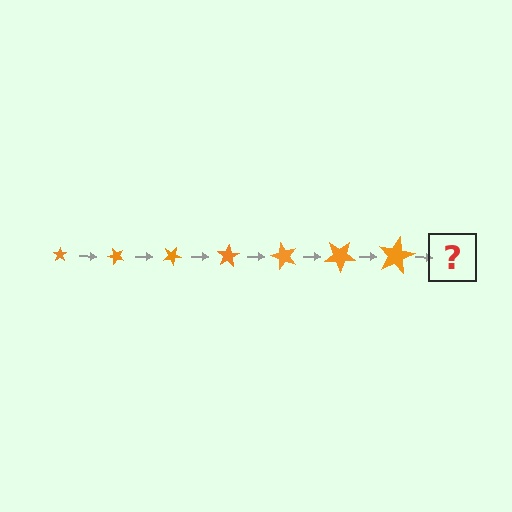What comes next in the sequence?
The next element should be a star, larger than the previous one and rotated 350 degrees from the start.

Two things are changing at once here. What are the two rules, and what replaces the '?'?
The two rules are that the star grows larger each step and it rotates 50 degrees each step. The '?' should be a star, larger than the previous one and rotated 350 degrees from the start.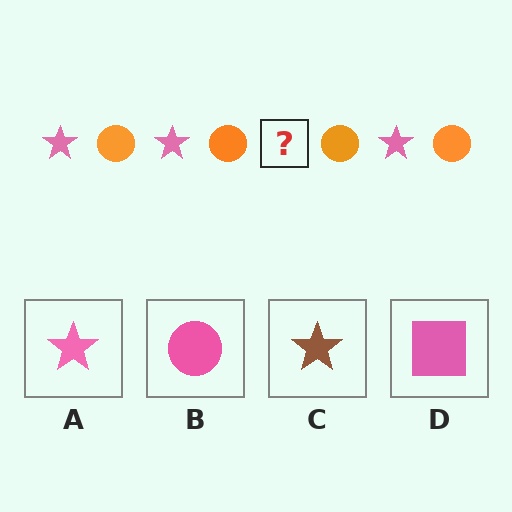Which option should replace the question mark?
Option A.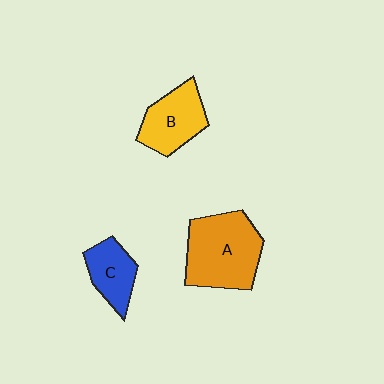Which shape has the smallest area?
Shape C (blue).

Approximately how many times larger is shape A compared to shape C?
Approximately 1.9 times.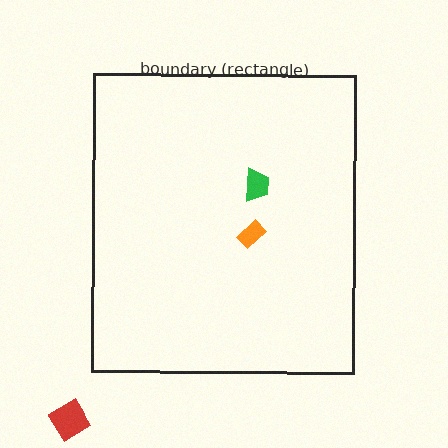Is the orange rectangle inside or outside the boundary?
Inside.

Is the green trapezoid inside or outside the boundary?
Inside.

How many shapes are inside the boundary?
2 inside, 1 outside.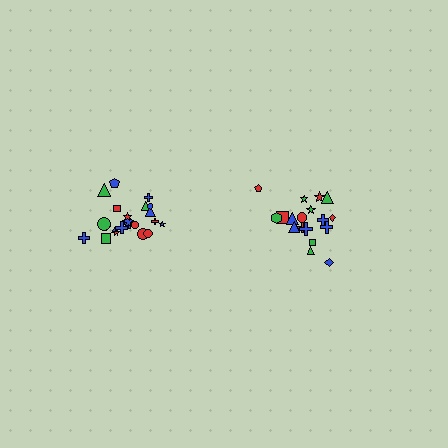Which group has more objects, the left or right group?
The left group.